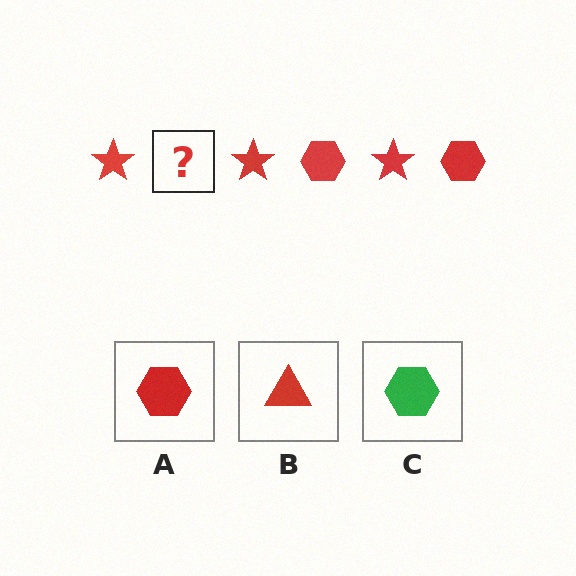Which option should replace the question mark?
Option A.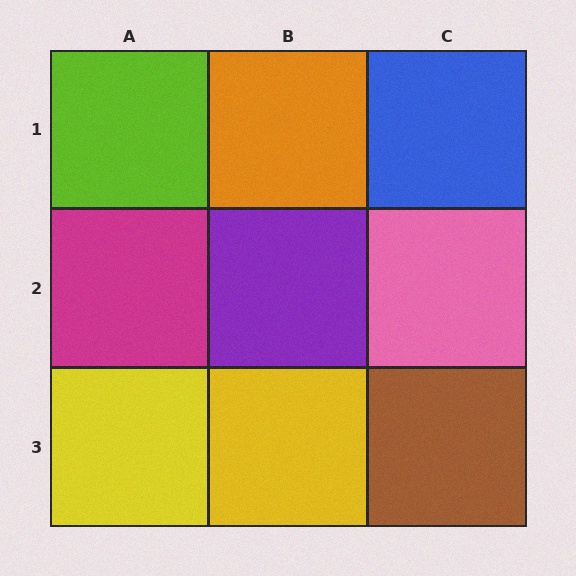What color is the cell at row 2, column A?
Magenta.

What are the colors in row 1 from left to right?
Lime, orange, blue.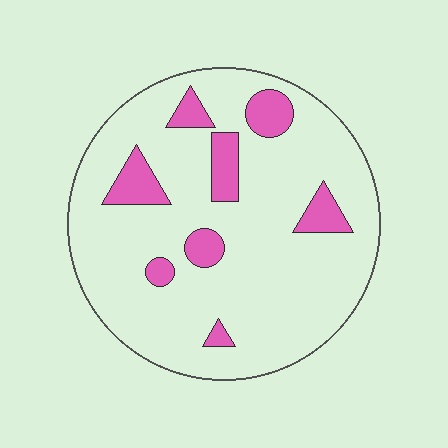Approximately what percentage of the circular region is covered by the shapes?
Approximately 15%.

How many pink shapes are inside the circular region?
8.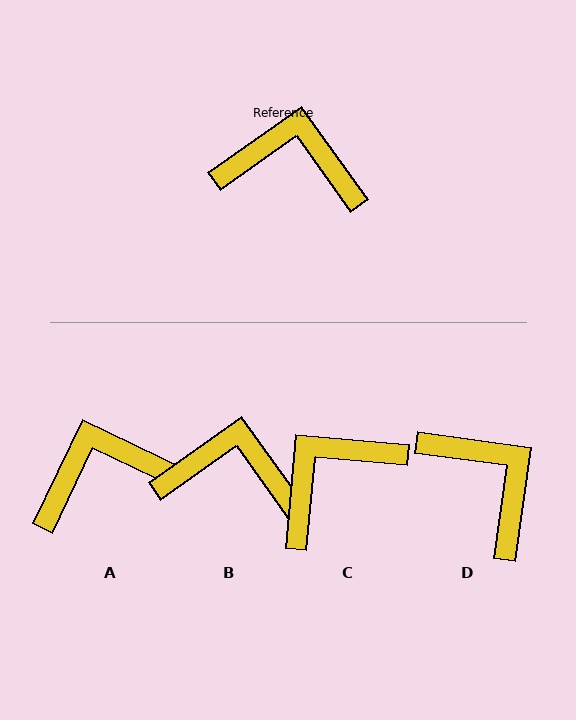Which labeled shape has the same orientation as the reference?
B.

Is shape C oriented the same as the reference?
No, it is off by about 49 degrees.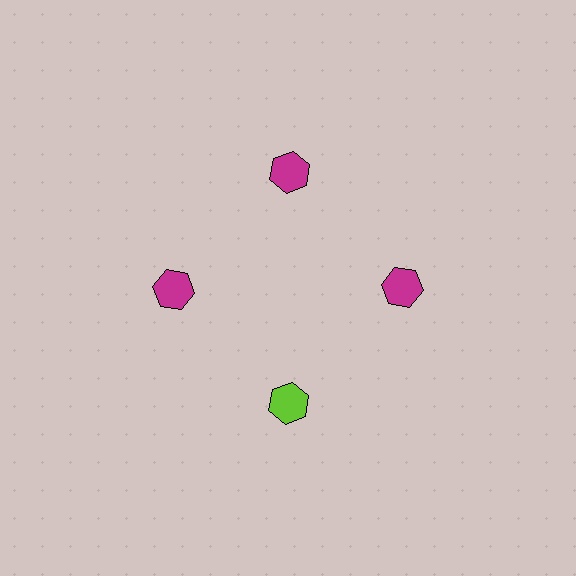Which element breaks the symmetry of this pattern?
The lime hexagon at roughly the 6 o'clock position breaks the symmetry. All other shapes are magenta hexagons.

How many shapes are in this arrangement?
There are 4 shapes arranged in a ring pattern.